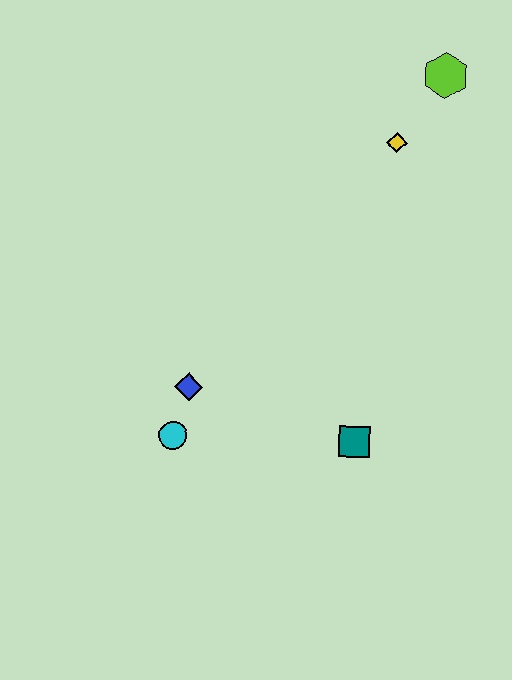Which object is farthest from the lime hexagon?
The cyan circle is farthest from the lime hexagon.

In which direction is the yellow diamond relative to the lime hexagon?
The yellow diamond is below the lime hexagon.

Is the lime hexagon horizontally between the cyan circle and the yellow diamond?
No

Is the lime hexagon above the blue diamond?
Yes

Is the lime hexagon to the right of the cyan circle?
Yes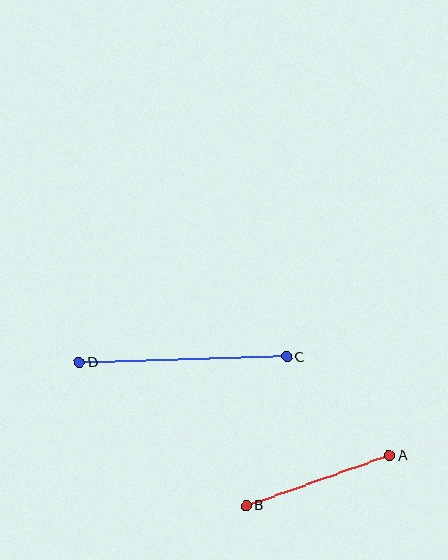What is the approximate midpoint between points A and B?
The midpoint is at approximately (318, 481) pixels.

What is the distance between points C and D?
The distance is approximately 208 pixels.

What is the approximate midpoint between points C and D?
The midpoint is at approximately (183, 360) pixels.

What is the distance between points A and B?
The distance is approximately 151 pixels.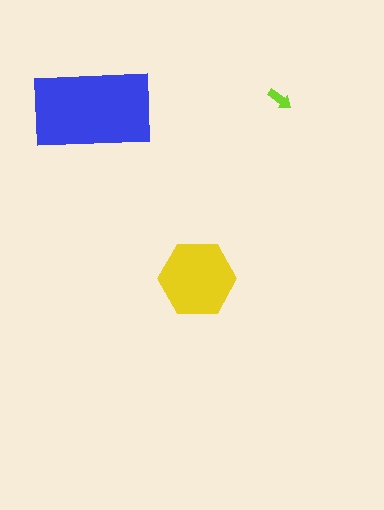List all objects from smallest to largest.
The lime arrow, the yellow hexagon, the blue rectangle.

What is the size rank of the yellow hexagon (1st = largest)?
2nd.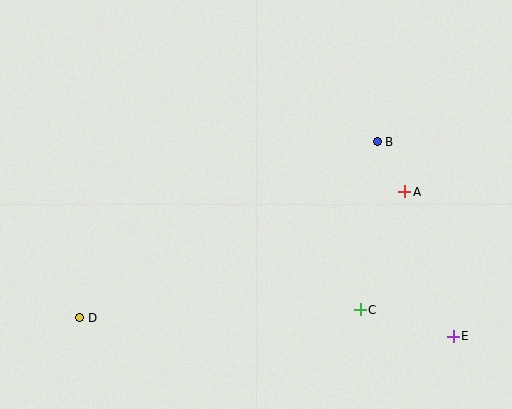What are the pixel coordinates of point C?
Point C is at (360, 310).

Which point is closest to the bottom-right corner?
Point E is closest to the bottom-right corner.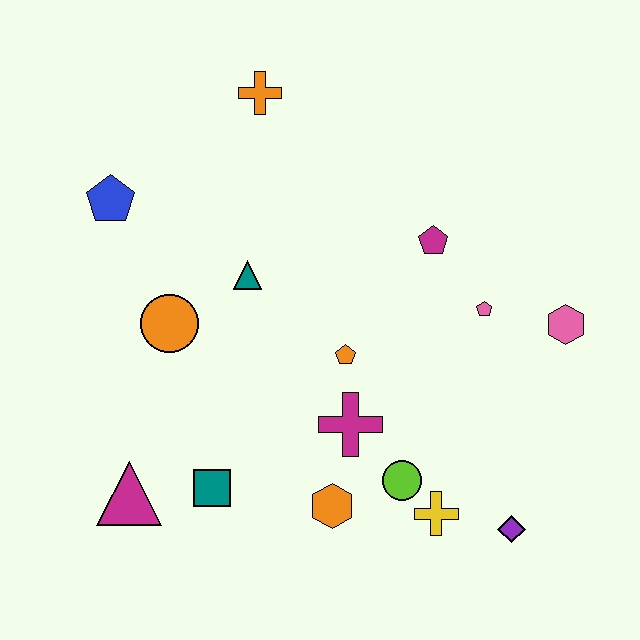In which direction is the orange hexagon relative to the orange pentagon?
The orange hexagon is below the orange pentagon.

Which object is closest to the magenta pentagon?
The pink pentagon is closest to the magenta pentagon.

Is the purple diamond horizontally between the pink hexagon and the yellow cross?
Yes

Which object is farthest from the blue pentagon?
The purple diamond is farthest from the blue pentagon.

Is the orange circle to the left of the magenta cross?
Yes